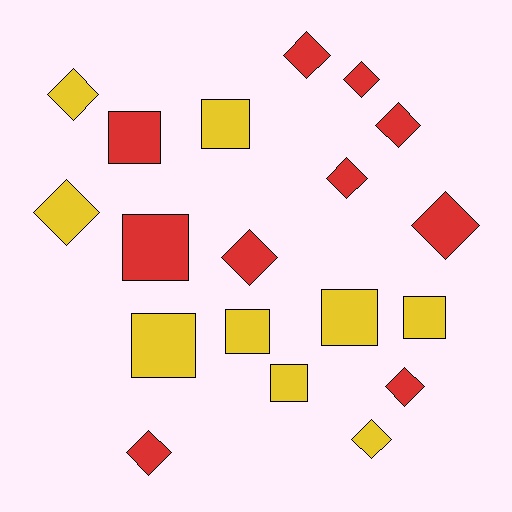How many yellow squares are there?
There are 6 yellow squares.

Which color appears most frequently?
Red, with 10 objects.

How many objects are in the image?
There are 19 objects.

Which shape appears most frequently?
Diamond, with 11 objects.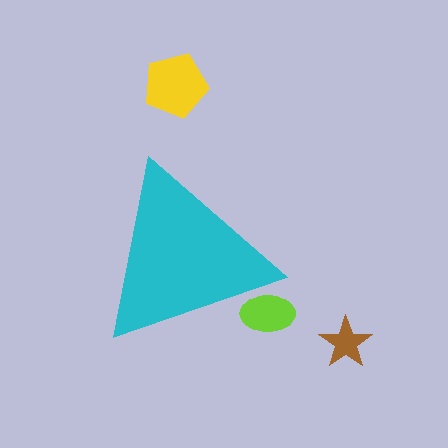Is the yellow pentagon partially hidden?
No, the yellow pentagon is fully visible.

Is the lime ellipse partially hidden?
Yes, the lime ellipse is partially hidden behind the cyan triangle.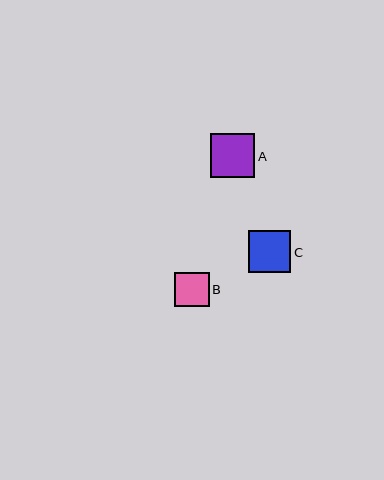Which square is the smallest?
Square B is the smallest with a size of approximately 34 pixels.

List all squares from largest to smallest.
From largest to smallest: A, C, B.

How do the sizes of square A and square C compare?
Square A and square C are approximately the same size.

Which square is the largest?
Square A is the largest with a size of approximately 44 pixels.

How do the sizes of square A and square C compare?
Square A and square C are approximately the same size.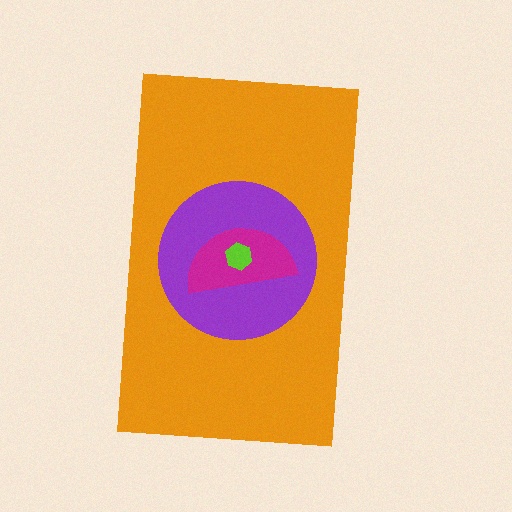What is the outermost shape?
The orange rectangle.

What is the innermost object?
The lime hexagon.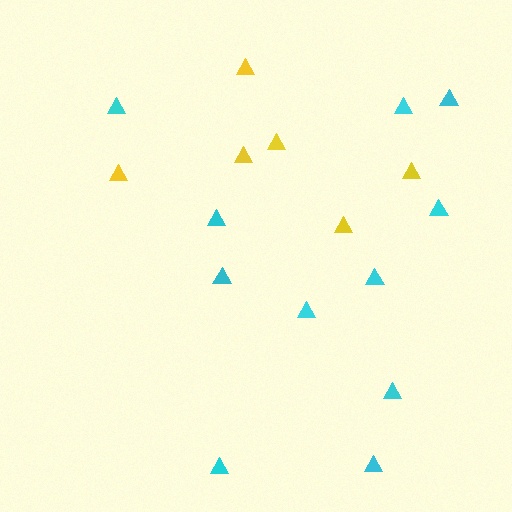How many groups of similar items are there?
There are 2 groups: one group of cyan triangles (11) and one group of yellow triangles (6).